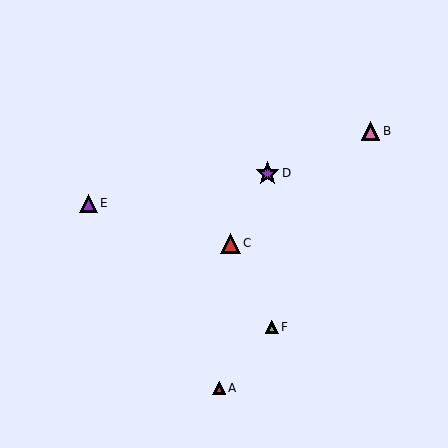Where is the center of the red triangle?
The center of the red triangle is at (230, 243).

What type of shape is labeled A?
Shape A is a red triangle.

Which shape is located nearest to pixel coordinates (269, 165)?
The purple star (labeled D) at (267, 173) is nearest to that location.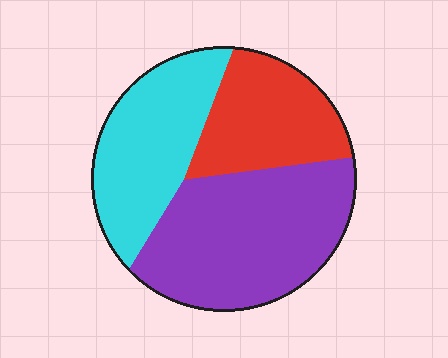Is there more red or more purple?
Purple.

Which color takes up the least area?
Red, at roughly 25%.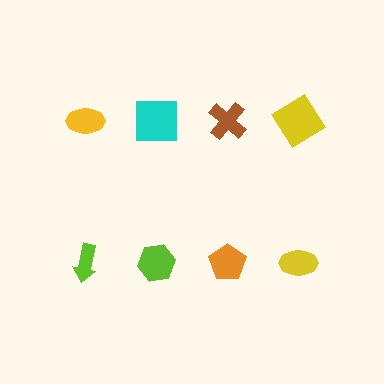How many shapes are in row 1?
4 shapes.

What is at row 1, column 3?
A brown cross.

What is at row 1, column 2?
A cyan square.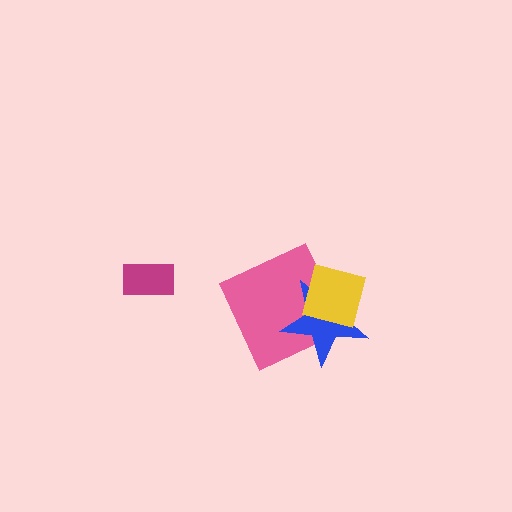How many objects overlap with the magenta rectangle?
0 objects overlap with the magenta rectangle.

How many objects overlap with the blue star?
2 objects overlap with the blue star.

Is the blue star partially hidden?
Yes, it is partially covered by another shape.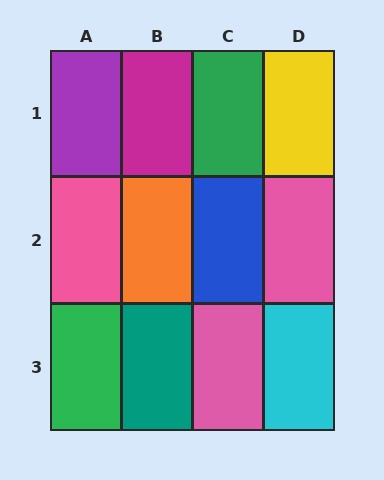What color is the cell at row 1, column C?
Green.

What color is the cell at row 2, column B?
Orange.